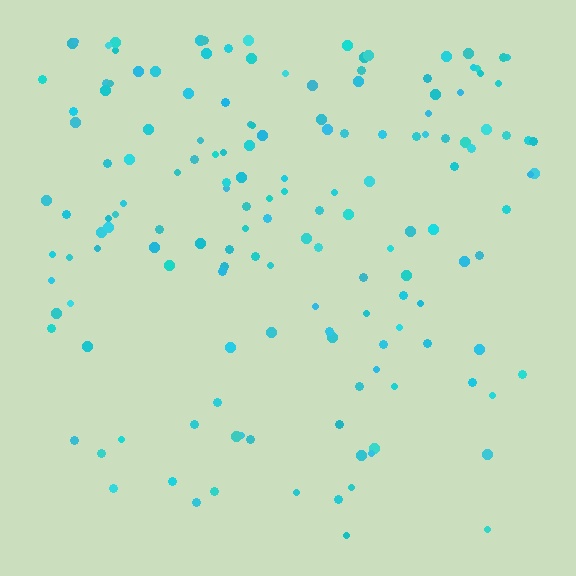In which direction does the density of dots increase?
From bottom to top, with the top side densest.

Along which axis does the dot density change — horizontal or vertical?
Vertical.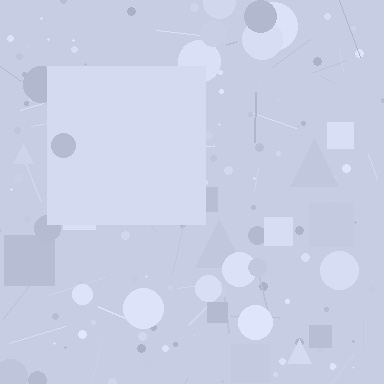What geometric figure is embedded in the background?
A square is embedded in the background.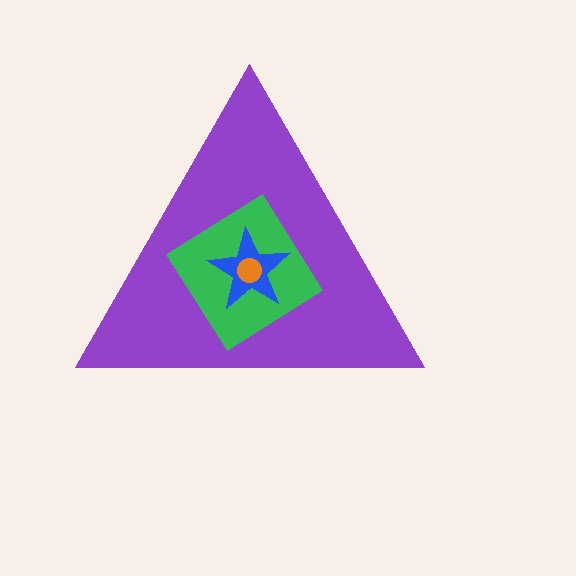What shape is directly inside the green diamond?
The blue star.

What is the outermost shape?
The purple triangle.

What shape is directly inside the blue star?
The orange circle.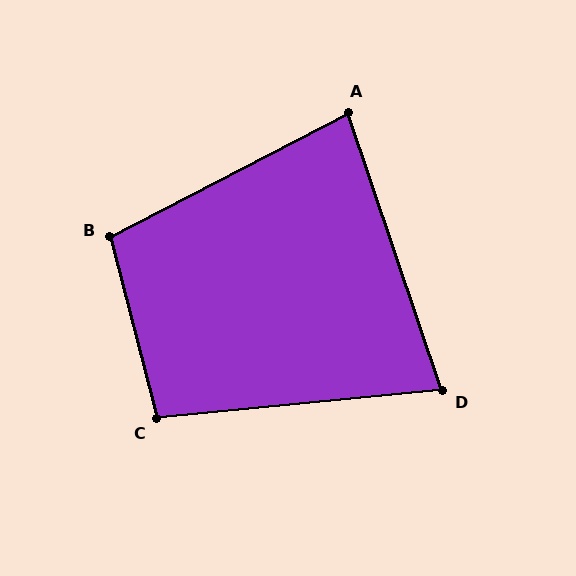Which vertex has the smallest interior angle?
D, at approximately 77 degrees.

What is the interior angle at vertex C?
Approximately 99 degrees (obtuse).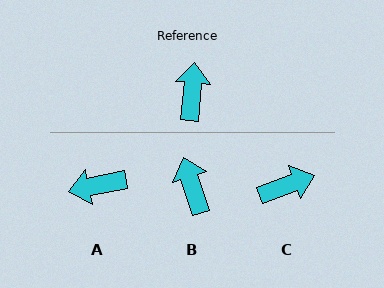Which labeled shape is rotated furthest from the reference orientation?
A, about 107 degrees away.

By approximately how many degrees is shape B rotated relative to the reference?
Approximately 23 degrees counter-clockwise.